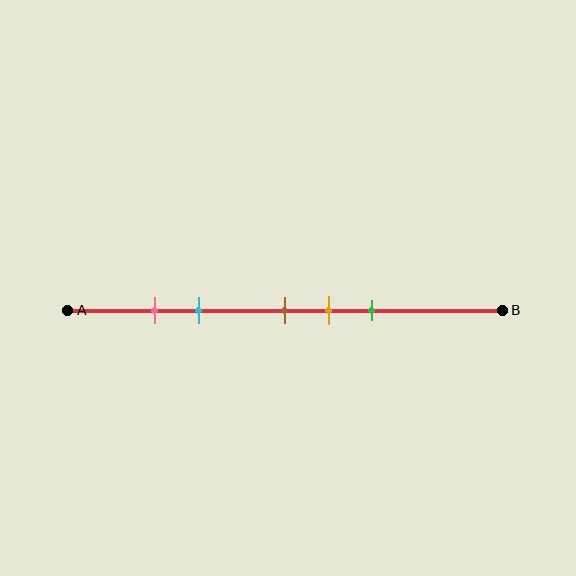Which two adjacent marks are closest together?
The pink and cyan marks are the closest adjacent pair.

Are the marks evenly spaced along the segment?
No, the marks are not evenly spaced.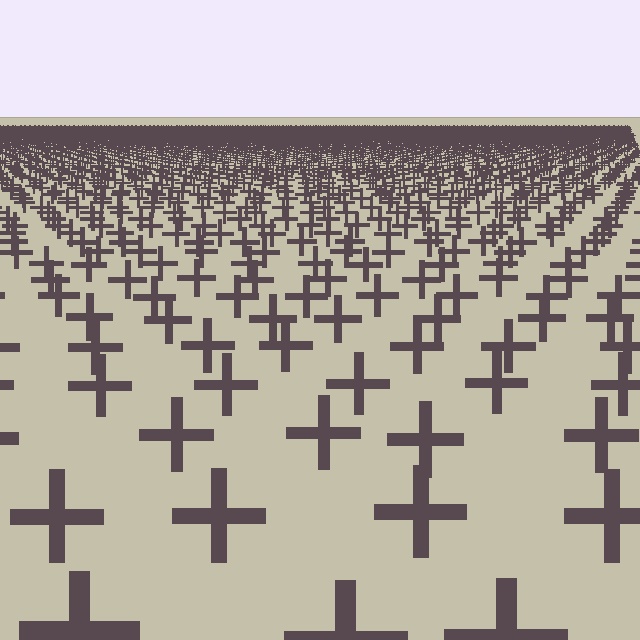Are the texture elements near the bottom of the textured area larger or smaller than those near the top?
Larger. Near the bottom, elements are closer to the viewer and appear at a bigger on-screen size.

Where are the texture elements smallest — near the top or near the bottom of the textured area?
Near the top.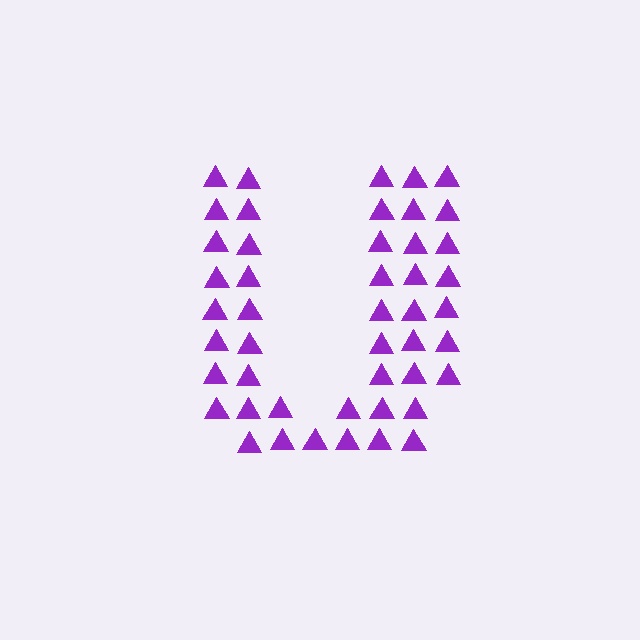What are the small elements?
The small elements are triangles.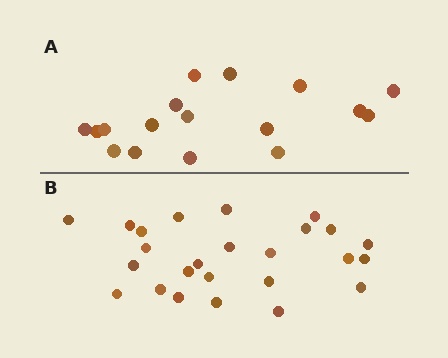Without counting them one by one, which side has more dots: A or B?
Region B (the bottom region) has more dots.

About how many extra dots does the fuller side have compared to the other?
Region B has roughly 8 or so more dots than region A.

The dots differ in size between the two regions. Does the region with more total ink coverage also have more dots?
No. Region A has more total ink coverage because its dots are larger, but region B actually contains more individual dots. Total area can be misleading — the number of items is what matters here.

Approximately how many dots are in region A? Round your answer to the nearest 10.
About 20 dots. (The exact count is 17, which rounds to 20.)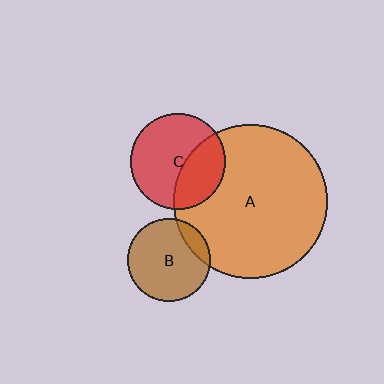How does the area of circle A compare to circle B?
Approximately 3.4 times.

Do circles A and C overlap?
Yes.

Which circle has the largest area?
Circle A (orange).